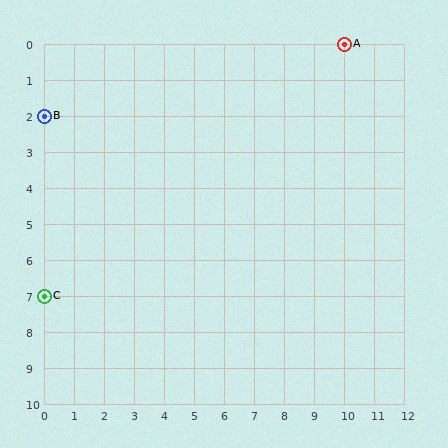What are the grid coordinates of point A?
Point A is at grid coordinates (10, 0).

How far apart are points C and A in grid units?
Points C and A are 10 columns and 7 rows apart (about 12.2 grid units diagonally).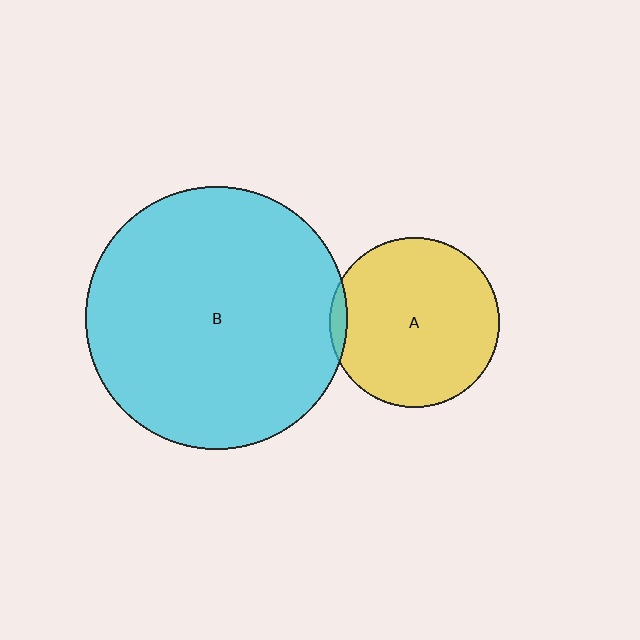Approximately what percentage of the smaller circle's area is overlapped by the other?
Approximately 5%.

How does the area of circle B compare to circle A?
Approximately 2.4 times.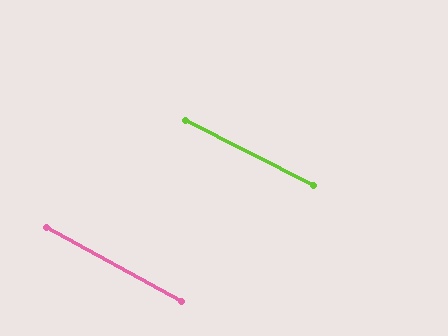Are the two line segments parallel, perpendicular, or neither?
Parallel — their directions differ by only 1.8°.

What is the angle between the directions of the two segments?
Approximately 2 degrees.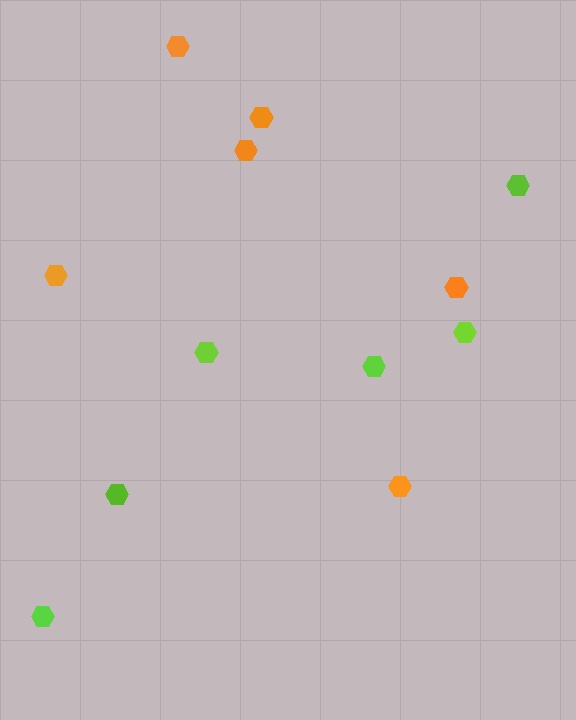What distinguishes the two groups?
There are 2 groups: one group of orange hexagons (6) and one group of lime hexagons (6).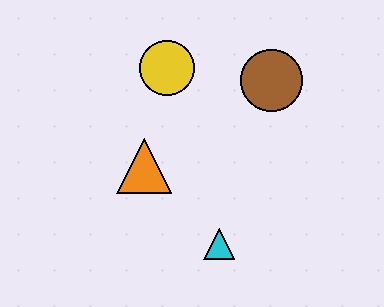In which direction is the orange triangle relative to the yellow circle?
The orange triangle is below the yellow circle.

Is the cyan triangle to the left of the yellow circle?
No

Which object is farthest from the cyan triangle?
The yellow circle is farthest from the cyan triangle.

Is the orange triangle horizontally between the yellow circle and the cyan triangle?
No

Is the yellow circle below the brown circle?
No